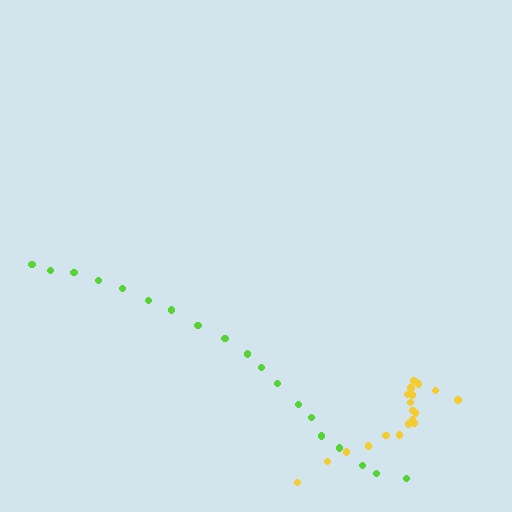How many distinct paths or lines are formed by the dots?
There are 2 distinct paths.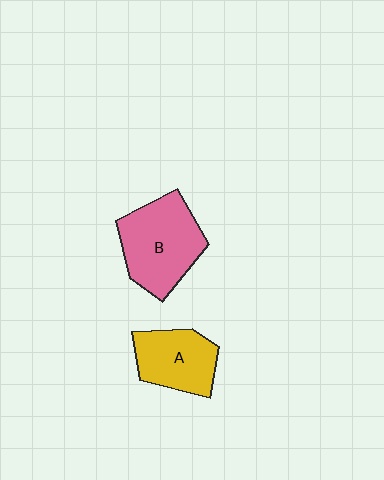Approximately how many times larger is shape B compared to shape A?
Approximately 1.4 times.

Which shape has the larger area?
Shape B (pink).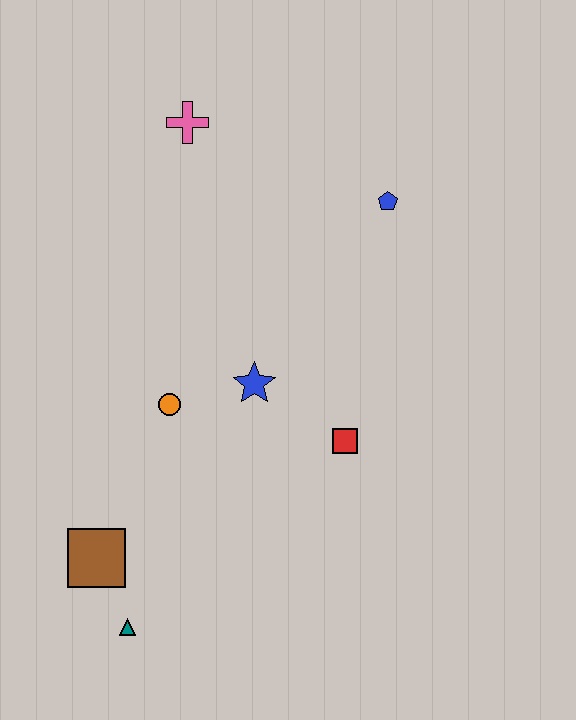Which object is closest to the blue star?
The orange circle is closest to the blue star.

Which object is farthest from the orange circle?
The blue pentagon is farthest from the orange circle.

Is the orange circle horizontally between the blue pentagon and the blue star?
No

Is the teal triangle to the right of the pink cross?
No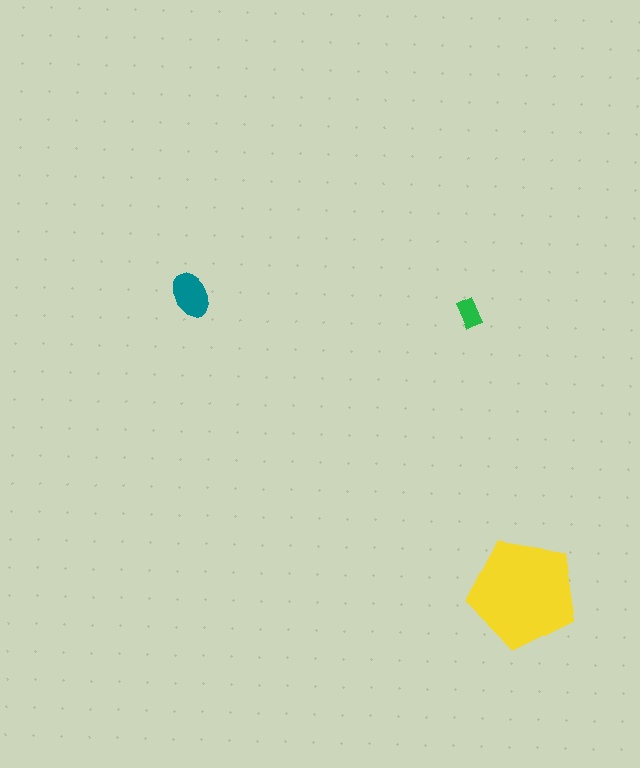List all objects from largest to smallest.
The yellow pentagon, the teal ellipse, the green rectangle.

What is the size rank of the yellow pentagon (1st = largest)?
1st.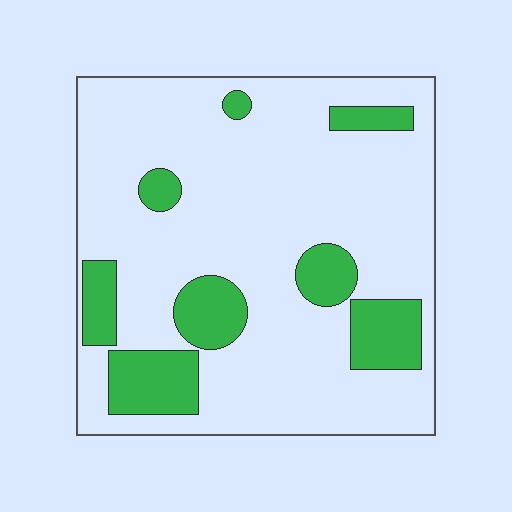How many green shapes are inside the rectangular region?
8.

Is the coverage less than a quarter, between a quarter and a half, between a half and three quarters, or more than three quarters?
Less than a quarter.